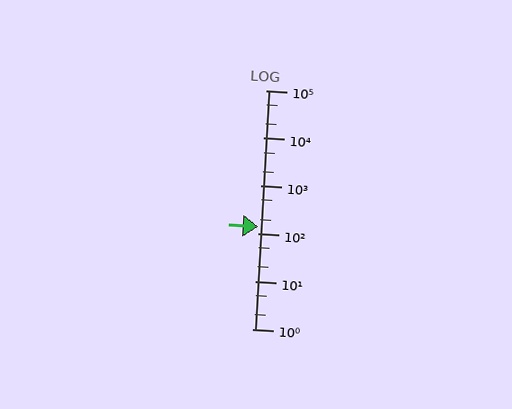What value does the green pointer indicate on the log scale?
The pointer indicates approximately 140.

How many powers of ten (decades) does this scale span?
The scale spans 5 decades, from 1 to 100000.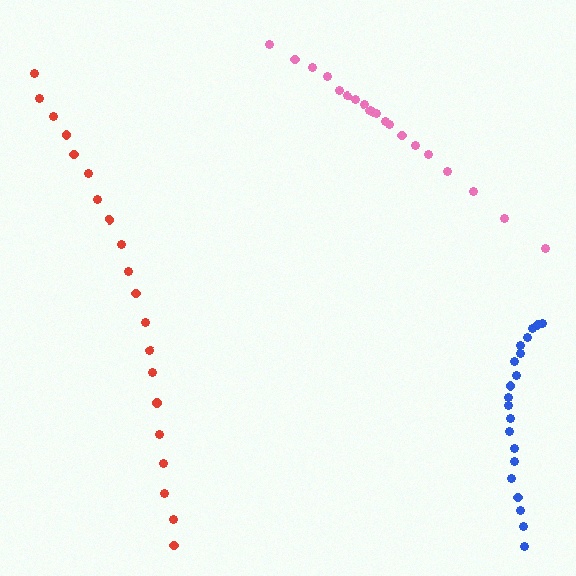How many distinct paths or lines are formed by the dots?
There are 3 distinct paths.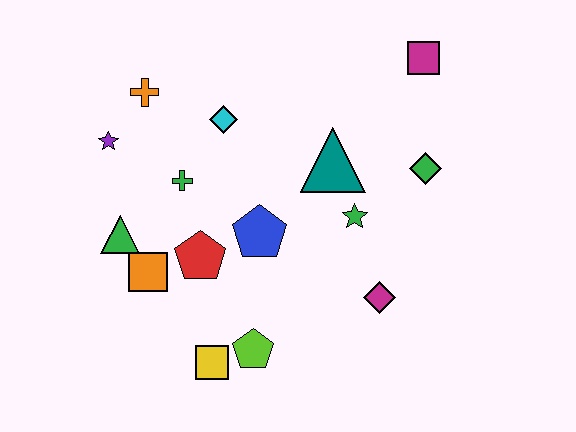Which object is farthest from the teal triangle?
The yellow square is farthest from the teal triangle.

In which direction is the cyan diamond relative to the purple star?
The cyan diamond is to the right of the purple star.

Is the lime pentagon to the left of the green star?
Yes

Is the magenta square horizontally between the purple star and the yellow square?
No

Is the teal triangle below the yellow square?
No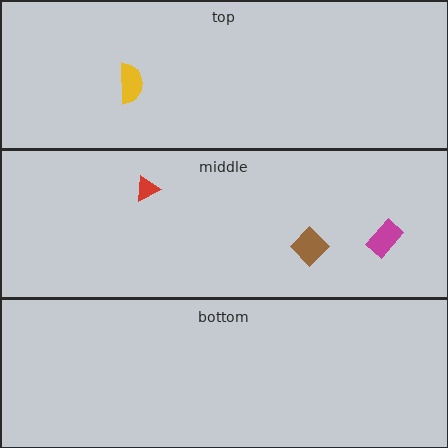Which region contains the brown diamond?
The middle region.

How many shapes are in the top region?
1.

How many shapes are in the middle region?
3.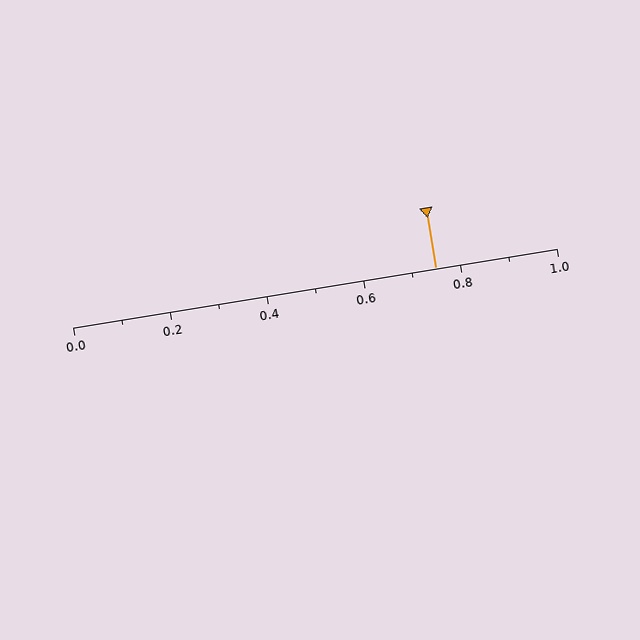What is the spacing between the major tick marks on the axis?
The major ticks are spaced 0.2 apart.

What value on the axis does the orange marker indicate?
The marker indicates approximately 0.75.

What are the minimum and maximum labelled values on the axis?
The axis runs from 0.0 to 1.0.